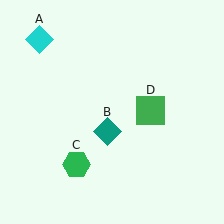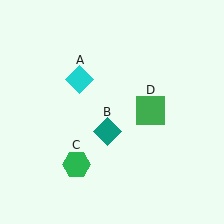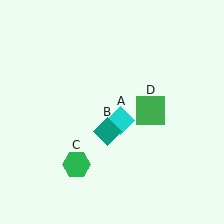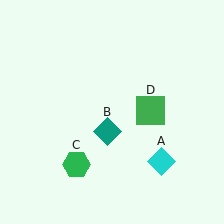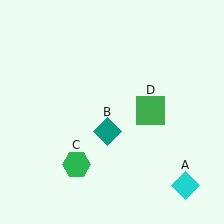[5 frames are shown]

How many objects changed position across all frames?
1 object changed position: cyan diamond (object A).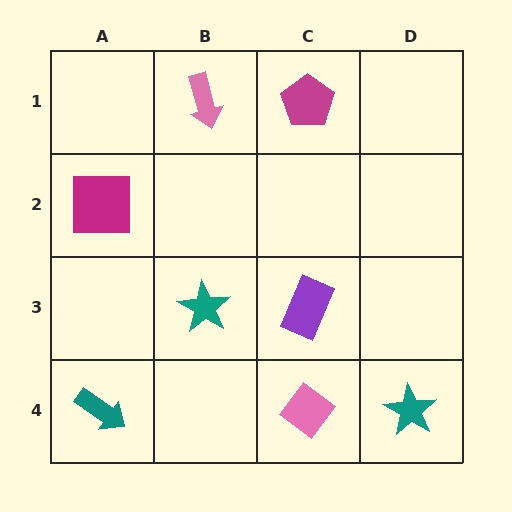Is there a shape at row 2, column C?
No, that cell is empty.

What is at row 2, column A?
A magenta square.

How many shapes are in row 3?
2 shapes.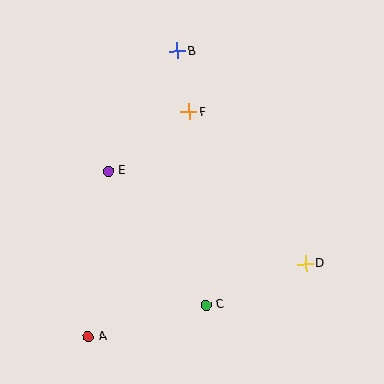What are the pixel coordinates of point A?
Point A is at (88, 337).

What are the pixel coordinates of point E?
Point E is at (109, 171).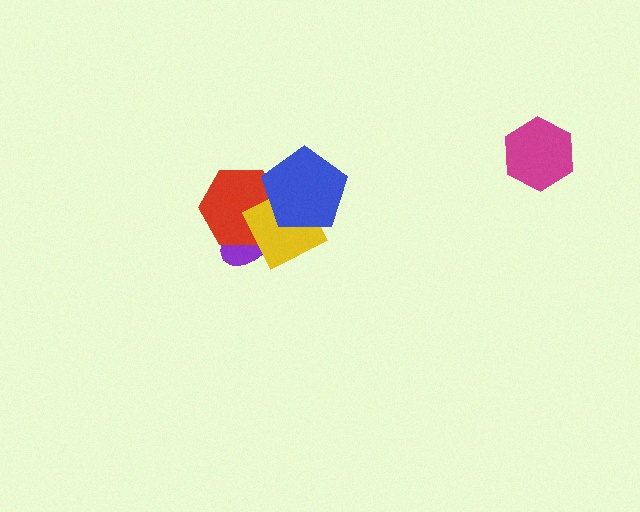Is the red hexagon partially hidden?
Yes, it is partially covered by another shape.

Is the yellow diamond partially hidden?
Yes, it is partially covered by another shape.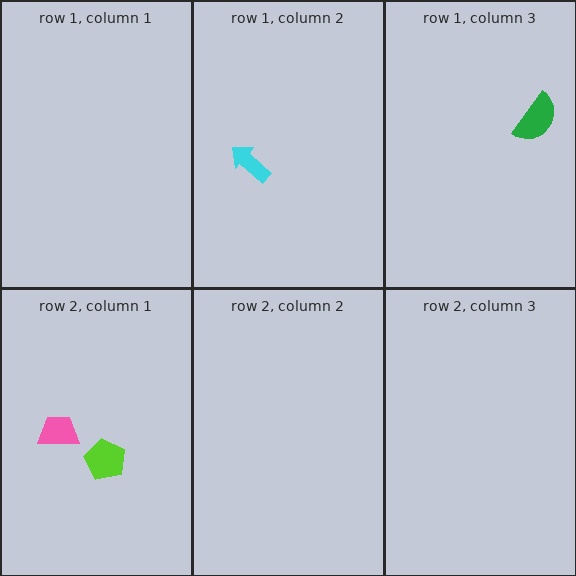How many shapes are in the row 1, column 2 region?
1.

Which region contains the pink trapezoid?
The row 2, column 1 region.